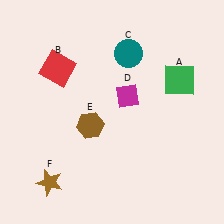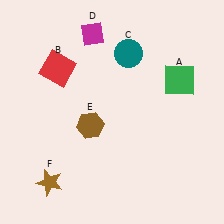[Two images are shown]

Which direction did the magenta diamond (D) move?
The magenta diamond (D) moved up.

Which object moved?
The magenta diamond (D) moved up.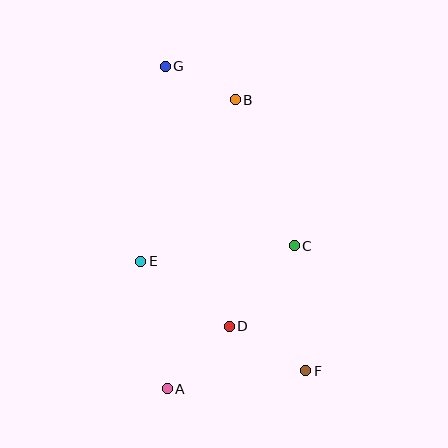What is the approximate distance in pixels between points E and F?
The distance between E and F is approximately 198 pixels.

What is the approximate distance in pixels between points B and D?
The distance between B and D is approximately 227 pixels.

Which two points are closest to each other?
Points B and G are closest to each other.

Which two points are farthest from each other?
Points F and G are farthest from each other.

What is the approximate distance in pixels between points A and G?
The distance between A and G is approximately 323 pixels.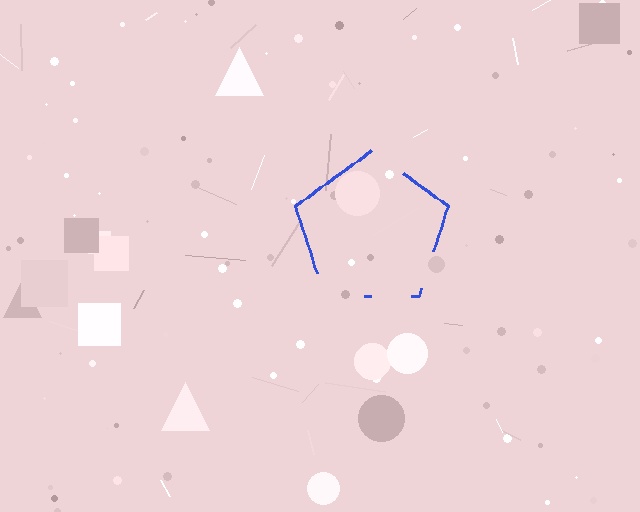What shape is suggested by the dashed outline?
The dashed outline suggests a pentagon.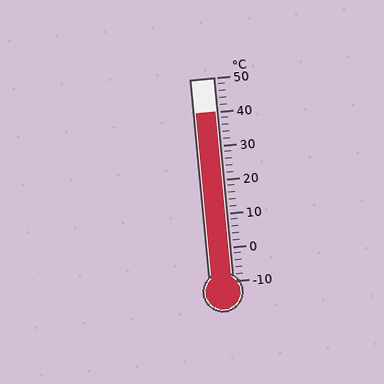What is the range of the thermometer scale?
The thermometer scale ranges from -10°C to 50°C.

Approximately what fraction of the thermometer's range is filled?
The thermometer is filled to approximately 85% of its range.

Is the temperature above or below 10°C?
The temperature is above 10°C.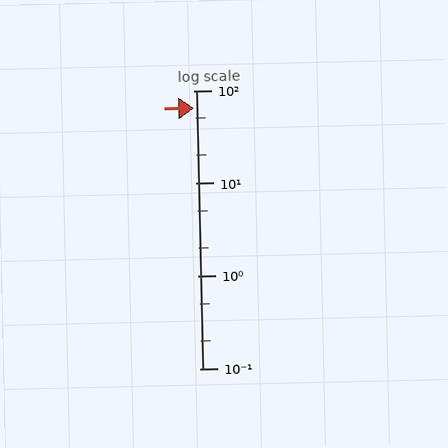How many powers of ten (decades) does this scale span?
The scale spans 3 decades, from 0.1 to 100.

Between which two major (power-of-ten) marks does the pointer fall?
The pointer is between 10 and 100.